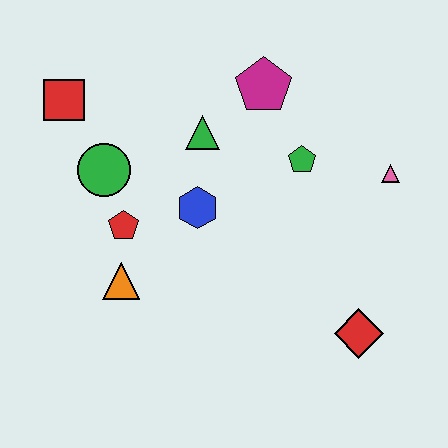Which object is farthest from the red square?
The red diamond is farthest from the red square.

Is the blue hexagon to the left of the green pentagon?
Yes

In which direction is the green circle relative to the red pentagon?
The green circle is above the red pentagon.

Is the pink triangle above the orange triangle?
Yes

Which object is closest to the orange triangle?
The red pentagon is closest to the orange triangle.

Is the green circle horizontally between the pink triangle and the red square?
Yes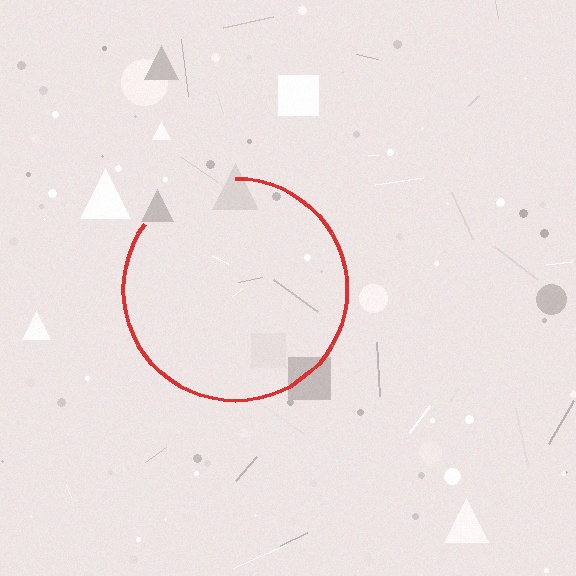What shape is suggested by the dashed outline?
The dashed outline suggests a circle.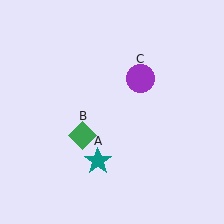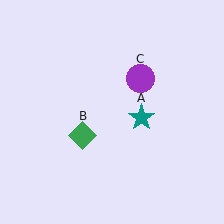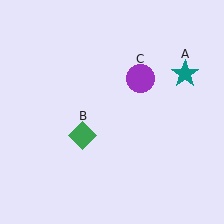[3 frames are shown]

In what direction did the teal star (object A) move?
The teal star (object A) moved up and to the right.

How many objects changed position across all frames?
1 object changed position: teal star (object A).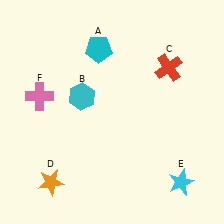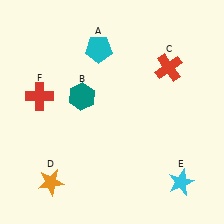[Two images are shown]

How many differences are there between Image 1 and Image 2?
There are 2 differences between the two images.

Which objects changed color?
B changed from cyan to teal. F changed from pink to red.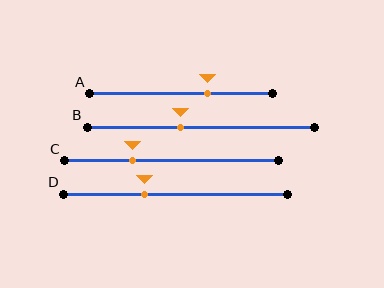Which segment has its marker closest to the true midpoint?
Segment B has its marker closest to the true midpoint.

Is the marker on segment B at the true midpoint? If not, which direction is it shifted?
No, the marker on segment B is shifted to the left by about 9% of the segment length.